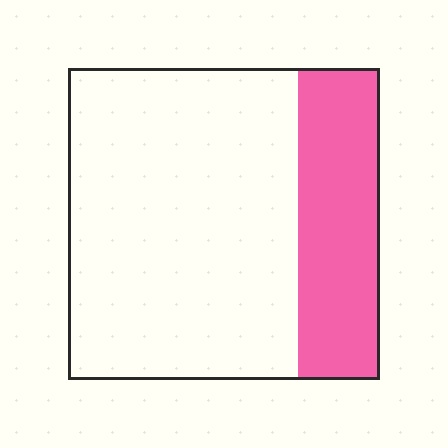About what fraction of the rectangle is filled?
About one quarter (1/4).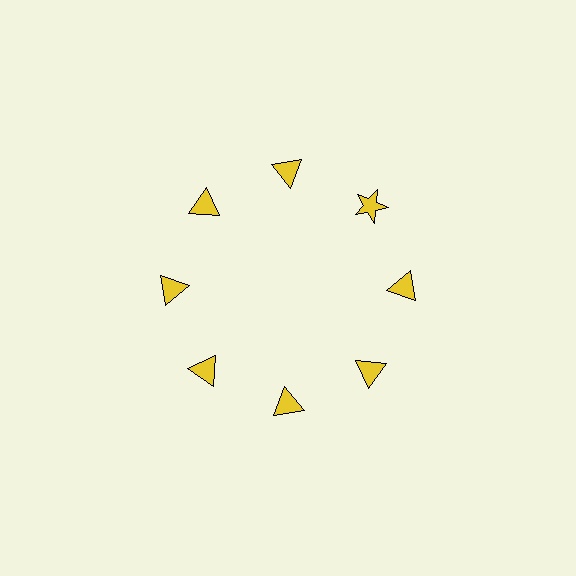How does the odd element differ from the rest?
It has a different shape: star instead of triangle.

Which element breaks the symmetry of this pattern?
The yellow star at roughly the 2 o'clock position breaks the symmetry. All other shapes are yellow triangles.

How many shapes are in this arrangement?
There are 8 shapes arranged in a ring pattern.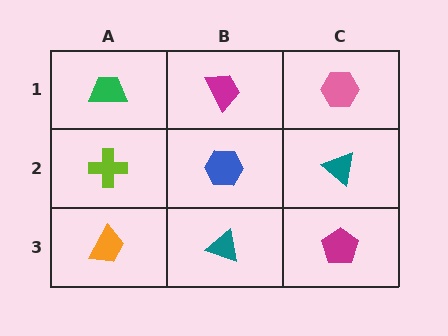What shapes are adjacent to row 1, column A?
A lime cross (row 2, column A), a magenta trapezoid (row 1, column B).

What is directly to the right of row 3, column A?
A teal triangle.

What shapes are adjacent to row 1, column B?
A blue hexagon (row 2, column B), a green trapezoid (row 1, column A), a pink hexagon (row 1, column C).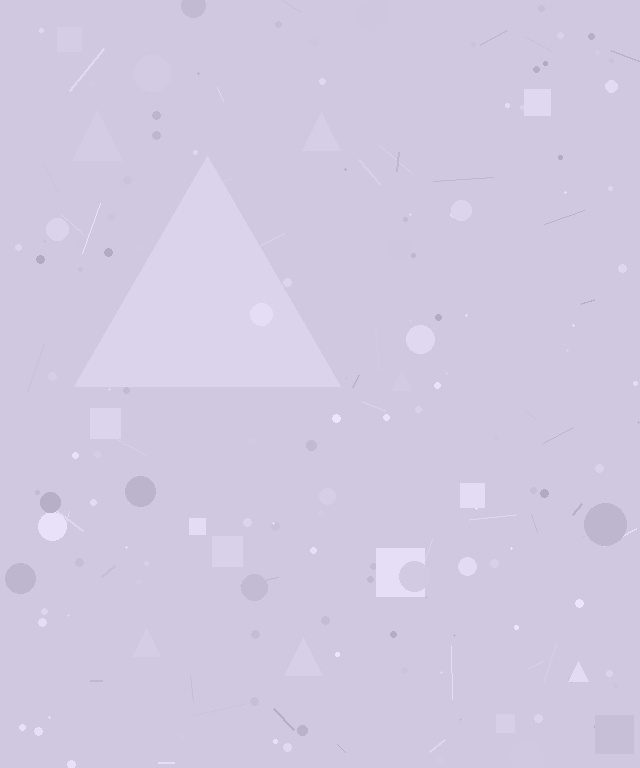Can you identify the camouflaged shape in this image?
The camouflaged shape is a triangle.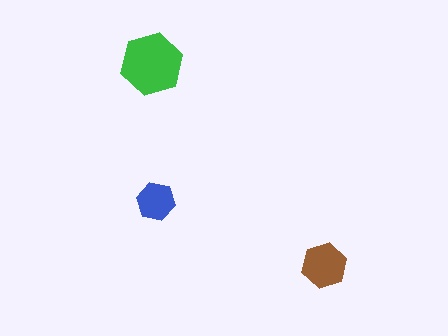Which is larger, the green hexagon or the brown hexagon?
The green one.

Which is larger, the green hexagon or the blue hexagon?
The green one.